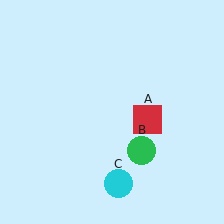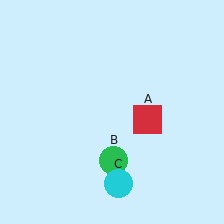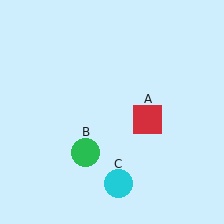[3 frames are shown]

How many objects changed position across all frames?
1 object changed position: green circle (object B).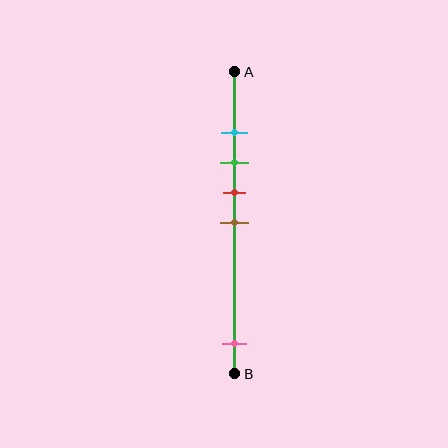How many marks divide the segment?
There are 5 marks dividing the segment.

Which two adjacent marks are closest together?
The cyan and green marks are the closest adjacent pair.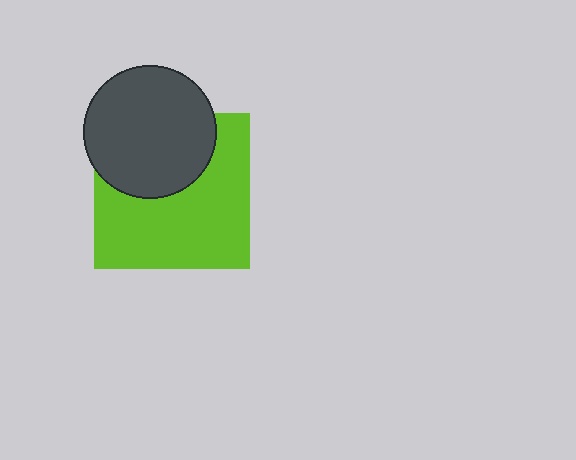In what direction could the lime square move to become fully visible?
The lime square could move down. That would shift it out from behind the dark gray circle entirely.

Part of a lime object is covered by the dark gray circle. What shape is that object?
It is a square.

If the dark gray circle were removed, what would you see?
You would see the complete lime square.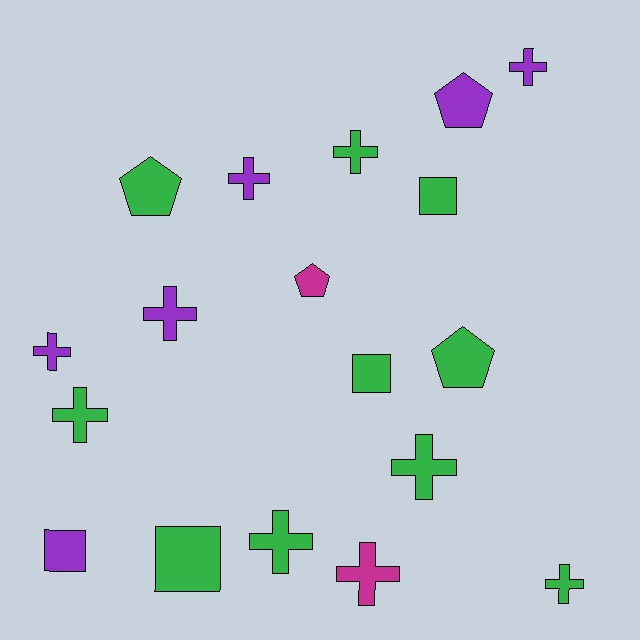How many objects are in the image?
There are 18 objects.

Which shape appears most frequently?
Cross, with 10 objects.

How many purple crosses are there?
There are 4 purple crosses.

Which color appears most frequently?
Green, with 10 objects.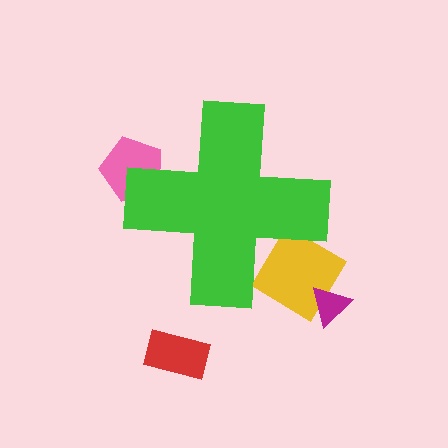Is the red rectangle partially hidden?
No, the red rectangle is fully visible.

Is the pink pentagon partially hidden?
Yes, the pink pentagon is partially hidden behind the green cross.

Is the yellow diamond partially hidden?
Yes, the yellow diamond is partially hidden behind the green cross.